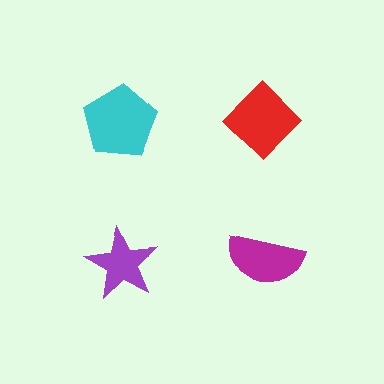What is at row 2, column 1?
A purple star.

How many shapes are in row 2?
2 shapes.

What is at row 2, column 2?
A magenta semicircle.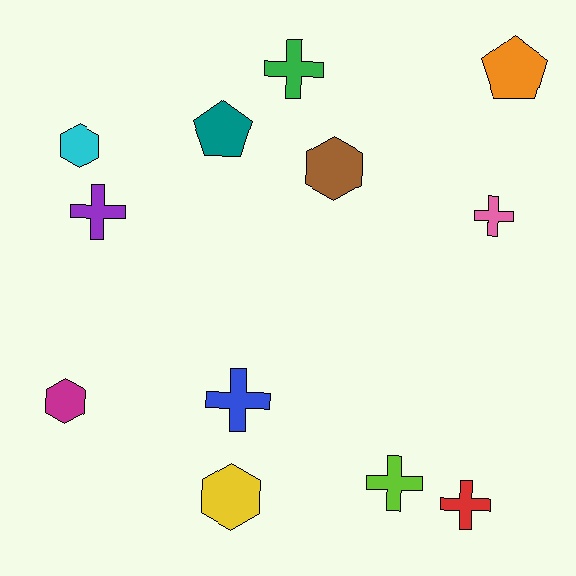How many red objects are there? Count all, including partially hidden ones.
There is 1 red object.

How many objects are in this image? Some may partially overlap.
There are 12 objects.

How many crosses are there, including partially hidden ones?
There are 6 crosses.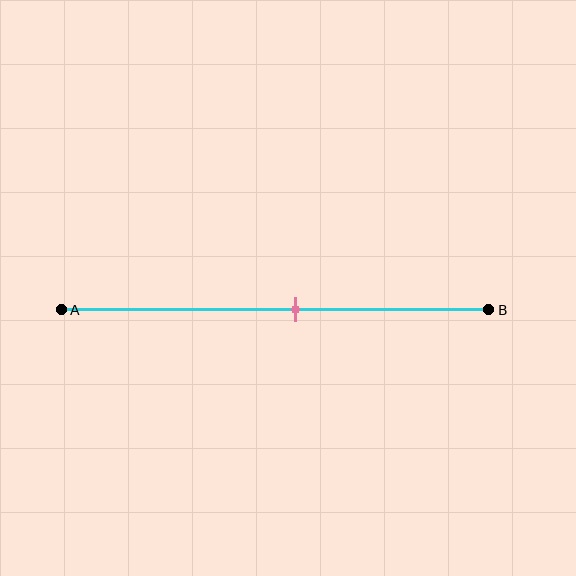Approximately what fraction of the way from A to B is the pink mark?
The pink mark is approximately 55% of the way from A to B.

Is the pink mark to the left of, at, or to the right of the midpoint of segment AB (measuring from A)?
The pink mark is to the right of the midpoint of segment AB.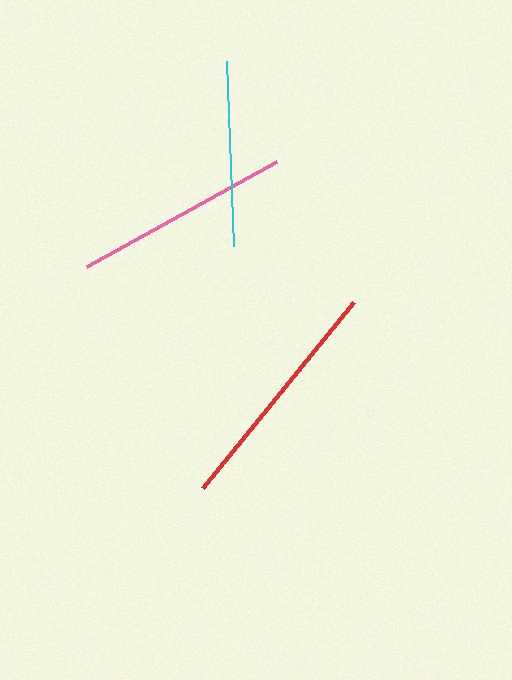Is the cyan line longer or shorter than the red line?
The red line is longer than the cyan line.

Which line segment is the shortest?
The cyan line is the shortest at approximately 186 pixels.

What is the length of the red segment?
The red segment is approximately 240 pixels long.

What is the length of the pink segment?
The pink segment is approximately 217 pixels long.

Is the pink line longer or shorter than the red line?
The red line is longer than the pink line.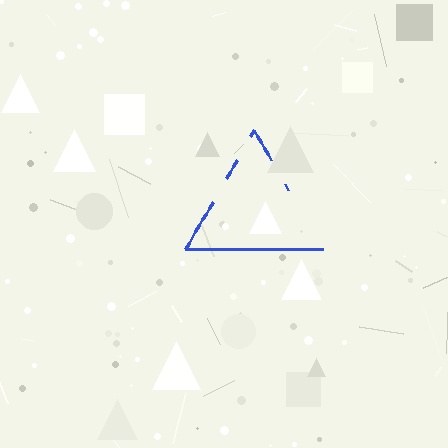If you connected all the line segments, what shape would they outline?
They would outline a triangle.